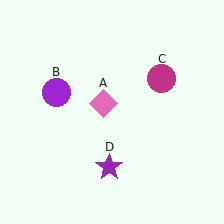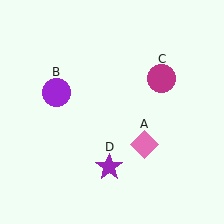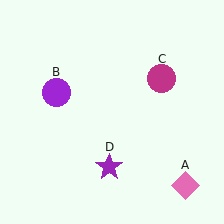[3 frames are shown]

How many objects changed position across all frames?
1 object changed position: pink diamond (object A).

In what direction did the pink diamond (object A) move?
The pink diamond (object A) moved down and to the right.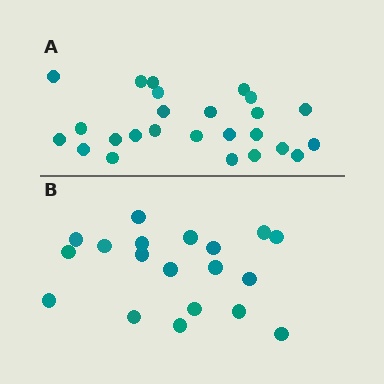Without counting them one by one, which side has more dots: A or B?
Region A (the top region) has more dots.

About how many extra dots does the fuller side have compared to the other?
Region A has about 6 more dots than region B.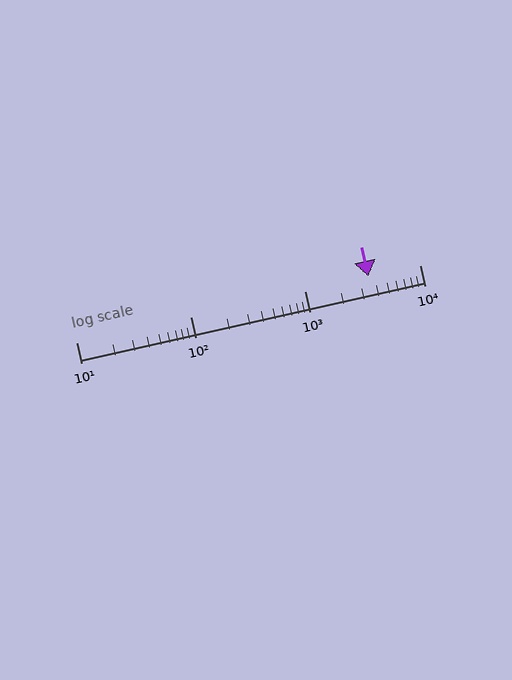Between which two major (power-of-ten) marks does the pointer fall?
The pointer is between 1000 and 10000.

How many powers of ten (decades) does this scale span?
The scale spans 3 decades, from 10 to 10000.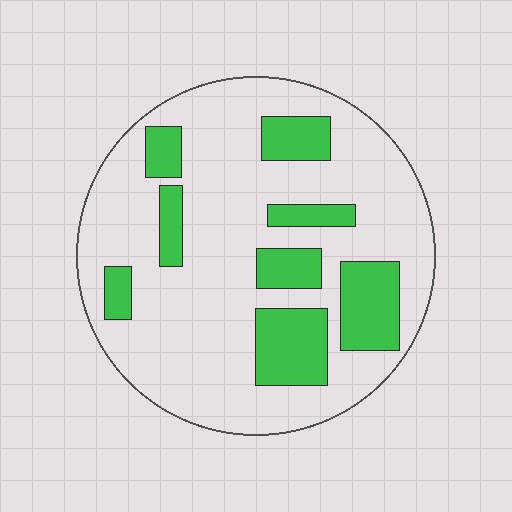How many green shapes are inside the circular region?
8.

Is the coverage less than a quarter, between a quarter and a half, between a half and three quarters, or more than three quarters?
Less than a quarter.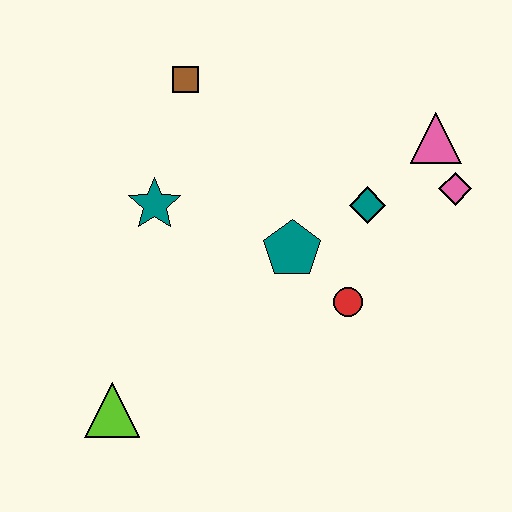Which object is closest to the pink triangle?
The pink diamond is closest to the pink triangle.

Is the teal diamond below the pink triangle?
Yes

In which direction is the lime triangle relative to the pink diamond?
The lime triangle is to the left of the pink diamond.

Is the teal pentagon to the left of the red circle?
Yes